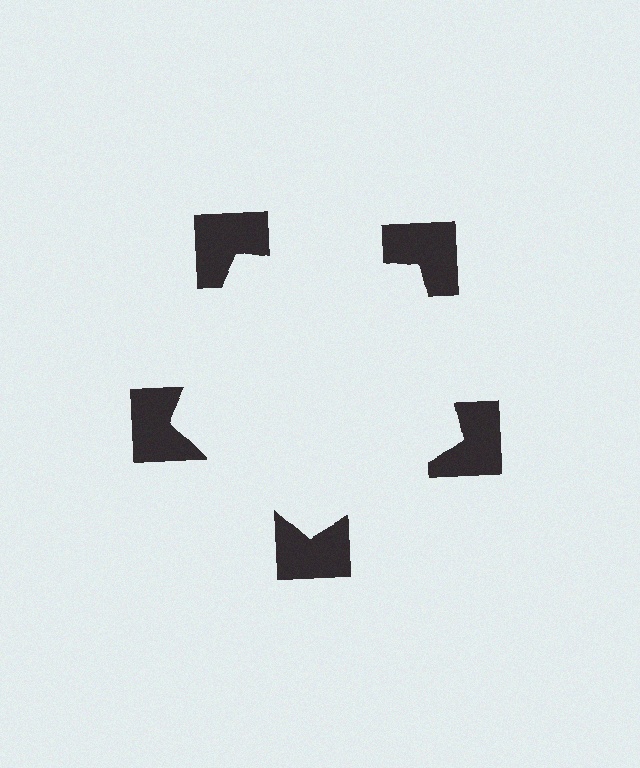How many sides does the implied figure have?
5 sides.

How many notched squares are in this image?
There are 5 — one at each vertex of the illusory pentagon.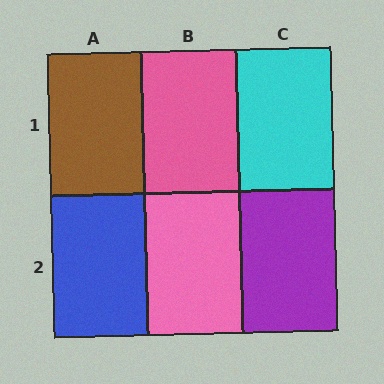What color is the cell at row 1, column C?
Cyan.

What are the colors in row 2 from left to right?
Blue, pink, purple.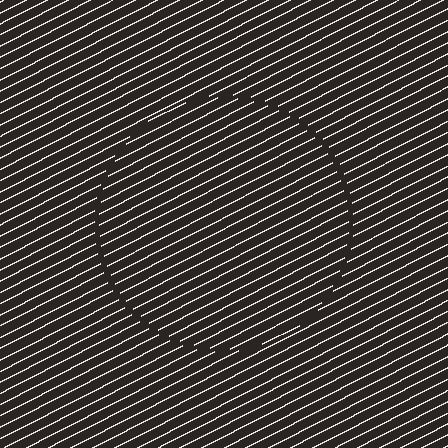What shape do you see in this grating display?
An illusory circle. The interior of the shape contains the same grating, shifted by half a period — the contour is defined by the phase discontinuity where line-ends from the inner and outer gratings abut.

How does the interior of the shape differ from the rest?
The interior of the shape contains the same grating, shifted by half a period — the contour is defined by the phase discontinuity where line-ends from the inner and outer gratings abut.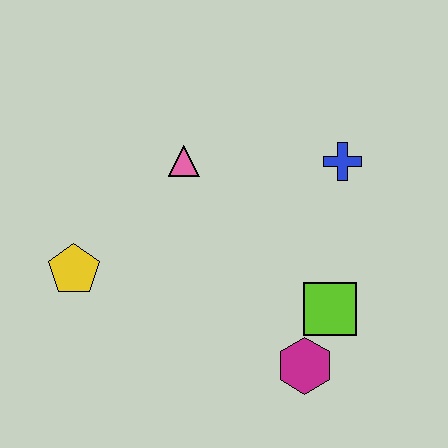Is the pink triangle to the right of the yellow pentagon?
Yes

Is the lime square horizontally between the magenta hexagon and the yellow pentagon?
No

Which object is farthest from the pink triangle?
The magenta hexagon is farthest from the pink triangle.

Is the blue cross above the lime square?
Yes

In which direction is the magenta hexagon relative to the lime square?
The magenta hexagon is below the lime square.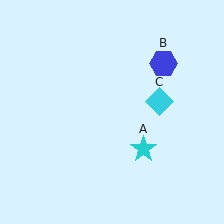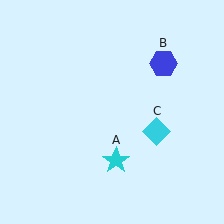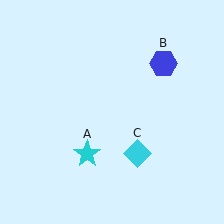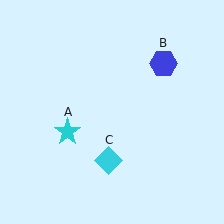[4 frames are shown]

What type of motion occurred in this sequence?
The cyan star (object A), cyan diamond (object C) rotated clockwise around the center of the scene.